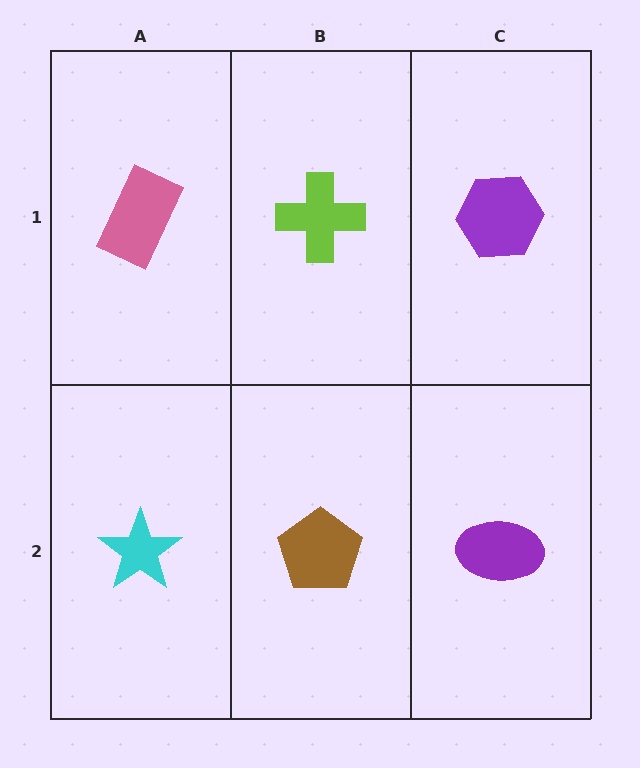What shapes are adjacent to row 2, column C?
A purple hexagon (row 1, column C), a brown pentagon (row 2, column B).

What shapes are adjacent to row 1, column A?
A cyan star (row 2, column A), a lime cross (row 1, column B).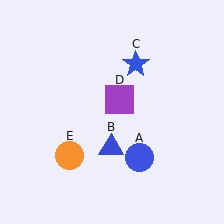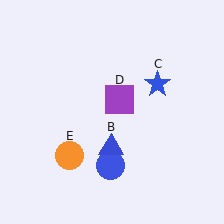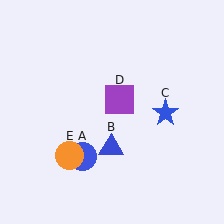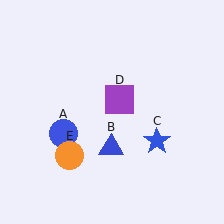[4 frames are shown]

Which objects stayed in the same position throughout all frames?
Blue triangle (object B) and purple square (object D) and orange circle (object E) remained stationary.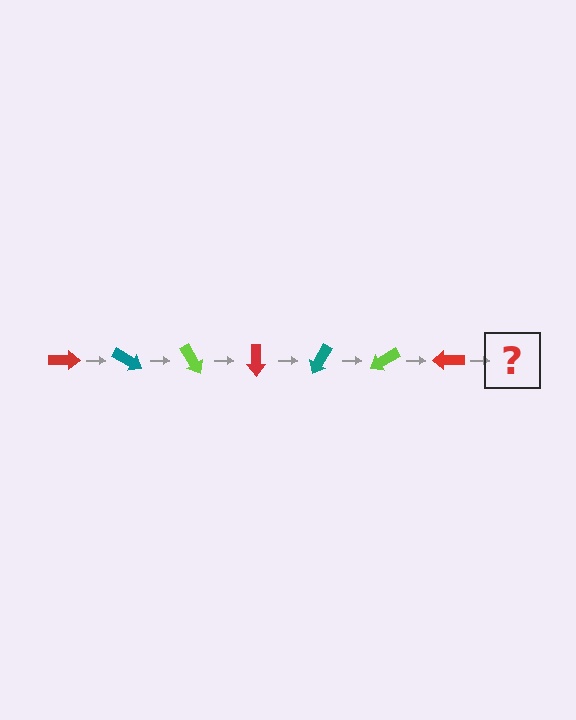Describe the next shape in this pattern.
It should be a teal arrow, rotated 210 degrees from the start.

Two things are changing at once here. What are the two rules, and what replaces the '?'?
The two rules are that it rotates 30 degrees each step and the color cycles through red, teal, and lime. The '?' should be a teal arrow, rotated 210 degrees from the start.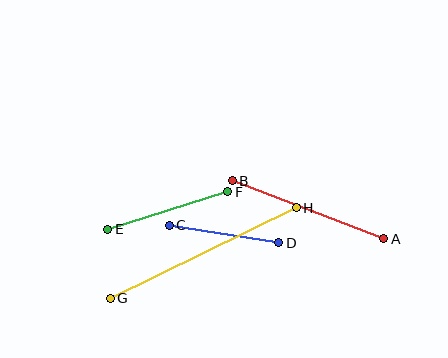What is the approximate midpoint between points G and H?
The midpoint is at approximately (203, 253) pixels.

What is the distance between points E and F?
The distance is approximately 126 pixels.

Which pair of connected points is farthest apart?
Points G and H are farthest apart.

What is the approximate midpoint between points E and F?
The midpoint is at approximately (168, 210) pixels.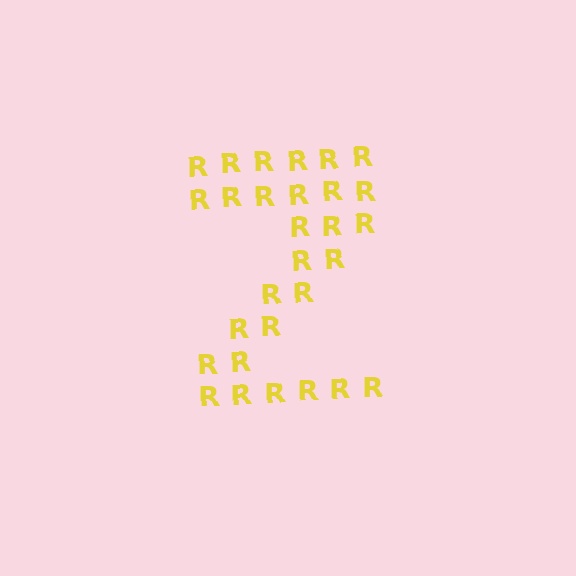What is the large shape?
The large shape is the letter Z.